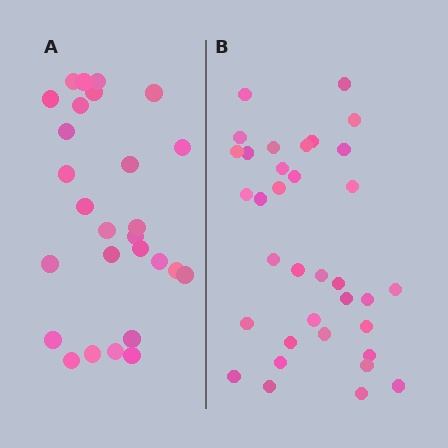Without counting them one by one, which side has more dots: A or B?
Region B (the right region) has more dots.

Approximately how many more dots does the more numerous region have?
Region B has roughly 8 or so more dots than region A.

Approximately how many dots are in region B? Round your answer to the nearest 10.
About 40 dots. (The exact count is 35, which rounds to 40.)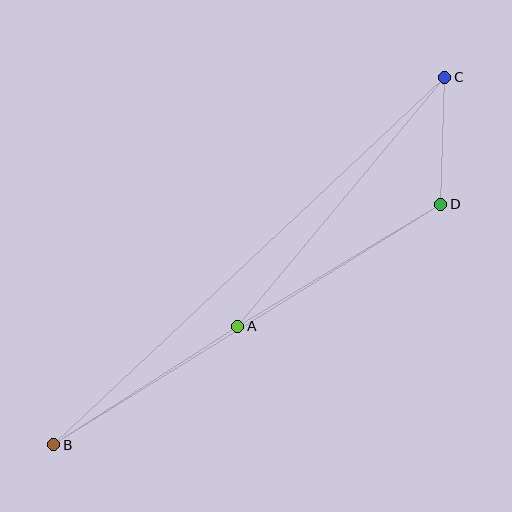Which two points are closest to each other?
Points C and D are closest to each other.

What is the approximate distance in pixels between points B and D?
The distance between B and D is approximately 455 pixels.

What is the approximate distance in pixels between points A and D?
The distance between A and D is approximately 237 pixels.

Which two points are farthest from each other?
Points B and C are farthest from each other.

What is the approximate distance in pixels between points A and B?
The distance between A and B is approximately 219 pixels.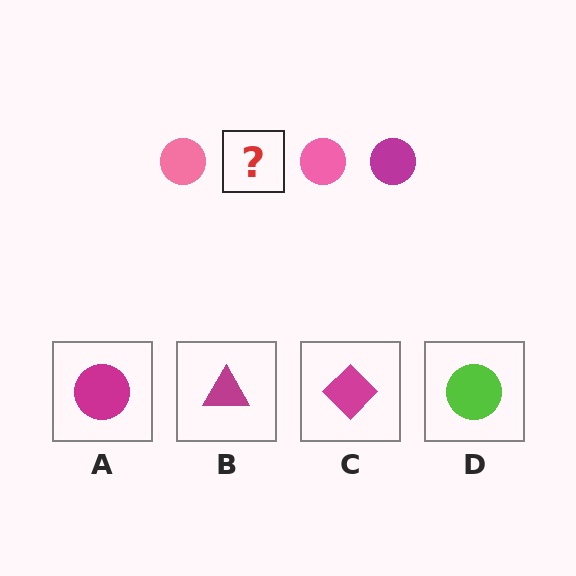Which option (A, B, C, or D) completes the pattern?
A.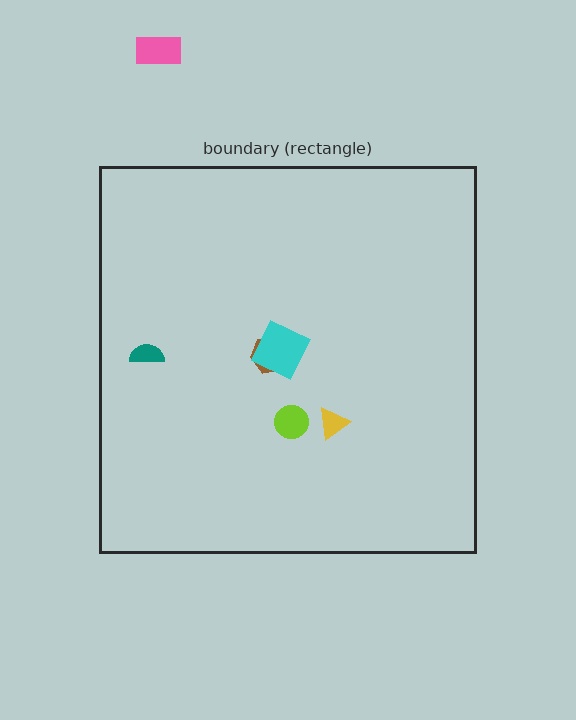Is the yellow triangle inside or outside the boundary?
Inside.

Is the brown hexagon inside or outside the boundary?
Inside.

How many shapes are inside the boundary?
5 inside, 1 outside.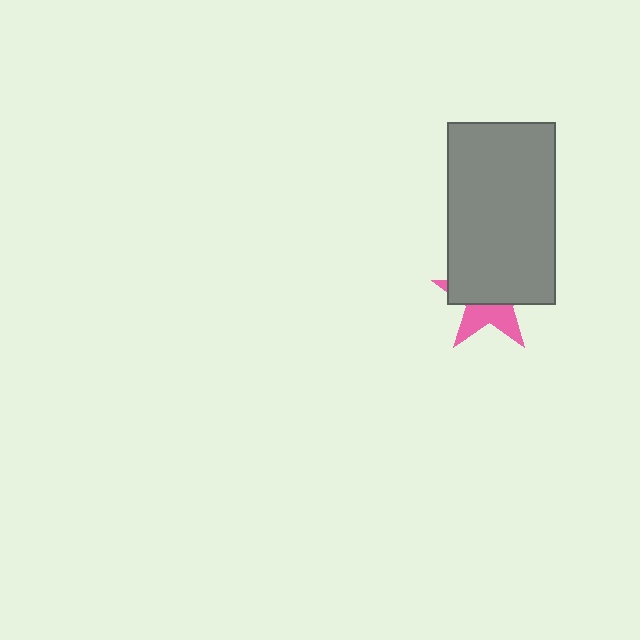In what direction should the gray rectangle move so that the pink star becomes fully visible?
The gray rectangle should move up. That is the shortest direction to clear the overlap and leave the pink star fully visible.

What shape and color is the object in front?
The object in front is a gray rectangle.